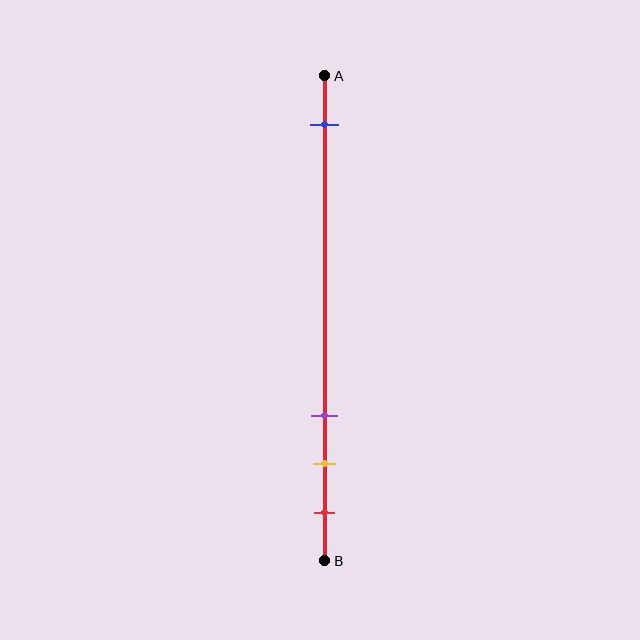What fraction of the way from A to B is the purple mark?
The purple mark is approximately 70% (0.7) of the way from A to B.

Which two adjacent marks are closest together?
The yellow and red marks are the closest adjacent pair.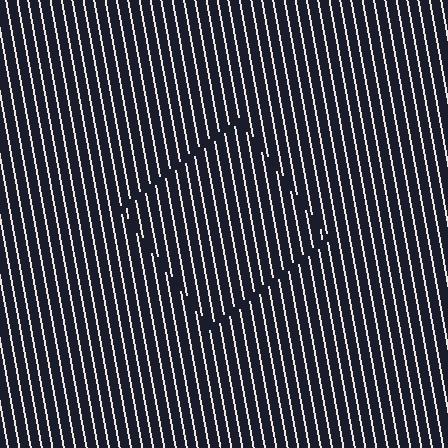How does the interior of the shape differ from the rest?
The interior of the shape contains the same grating, shifted by half a period — the contour is defined by the phase discontinuity where line-ends from the inner and outer gratings abut.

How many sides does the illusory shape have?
4 sides — the line-ends trace a square.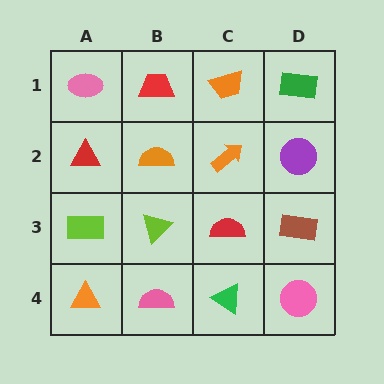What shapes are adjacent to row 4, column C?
A red semicircle (row 3, column C), a pink semicircle (row 4, column B), a pink circle (row 4, column D).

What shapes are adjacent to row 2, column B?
A red trapezoid (row 1, column B), a lime triangle (row 3, column B), a red triangle (row 2, column A), an orange arrow (row 2, column C).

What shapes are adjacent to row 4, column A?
A lime rectangle (row 3, column A), a pink semicircle (row 4, column B).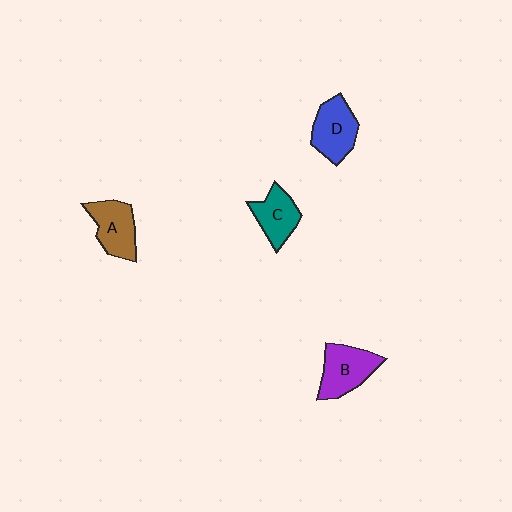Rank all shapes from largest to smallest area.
From largest to smallest: B (purple), D (blue), A (brown), C (teal).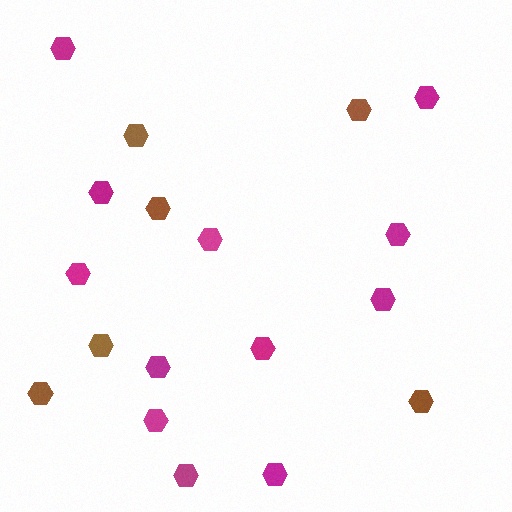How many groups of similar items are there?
There are 2 groups: one group of magenta hexagons (12) and one group of brown hexagons (6).